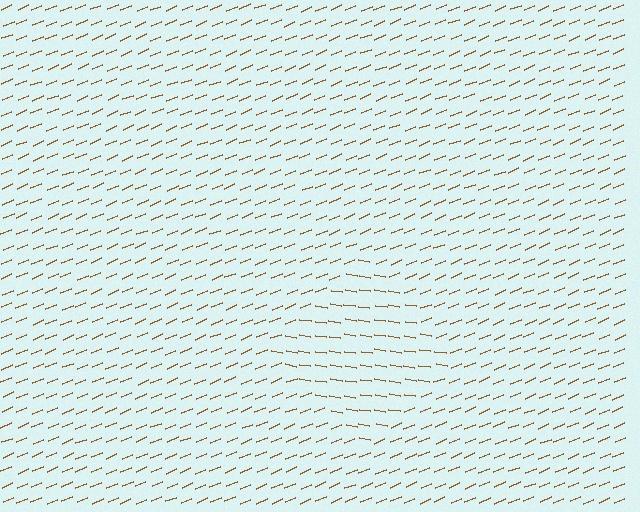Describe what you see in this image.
The image is filled with small brown line segments. A diamond region in the image has lines oriented differently from the surrounding lines, creating a visible texture boundary.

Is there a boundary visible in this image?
Yes, there is a texture boundary formed by a change in line orientation.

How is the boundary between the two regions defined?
The boundary is defined purely by a change in line orientation (approximately 31 degrees difference). All lines are the same color and thickness.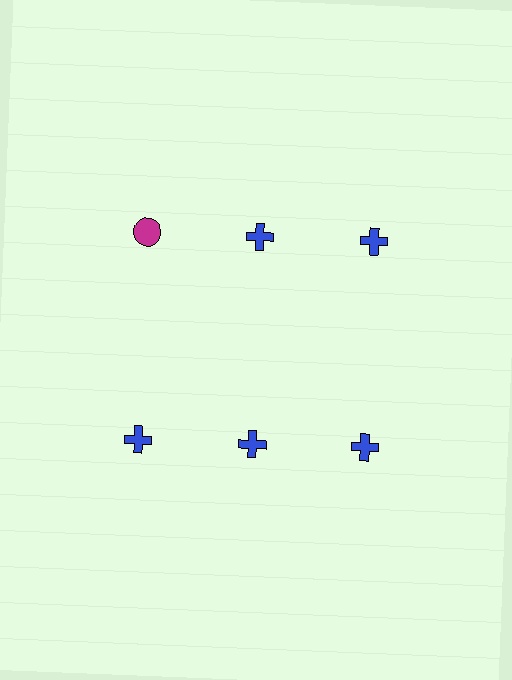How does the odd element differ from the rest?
It differs in both color (magenta instead of blue) and shape (circle instead of cross).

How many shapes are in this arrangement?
There are 6 shapes arranged in a grid pattern.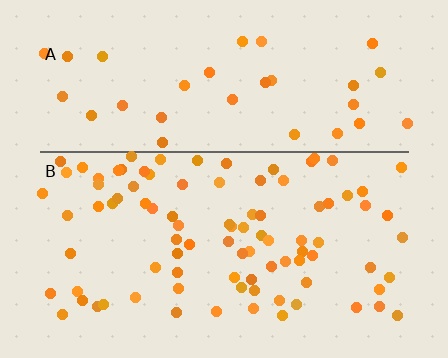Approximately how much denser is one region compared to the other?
Approximately 2.5× — region B over region A.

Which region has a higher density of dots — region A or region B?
B (the bottom).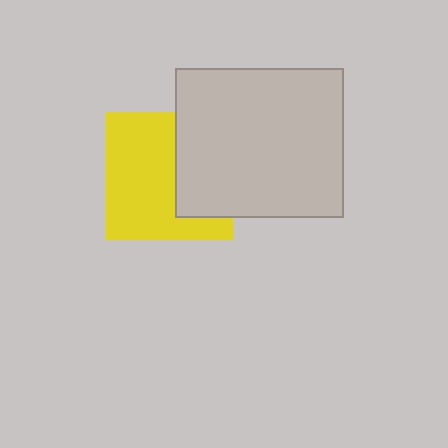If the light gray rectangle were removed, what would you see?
You would see the complete yellow square.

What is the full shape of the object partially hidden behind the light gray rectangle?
The partially hidden object is a yellow square.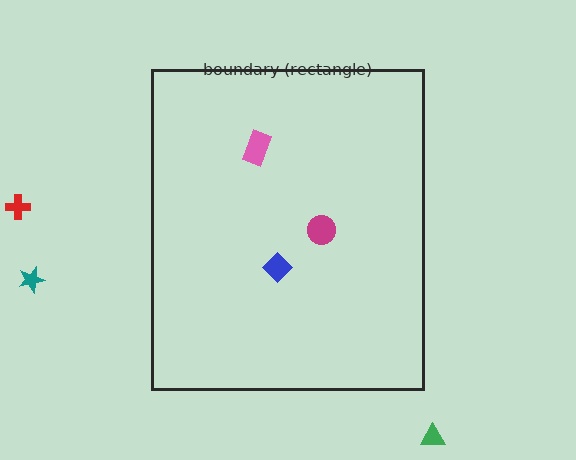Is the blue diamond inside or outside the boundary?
Inside.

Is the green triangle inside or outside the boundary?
Outside.